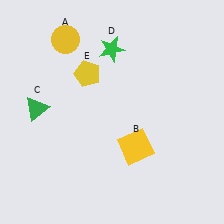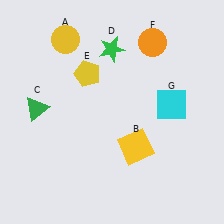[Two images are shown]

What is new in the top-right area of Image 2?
A cyan square (G) was added in the top-right area of Image 2.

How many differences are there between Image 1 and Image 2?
There are 2 differences between the two images.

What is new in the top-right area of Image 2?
An orange circle (F) was added in the top-right area of Image 2.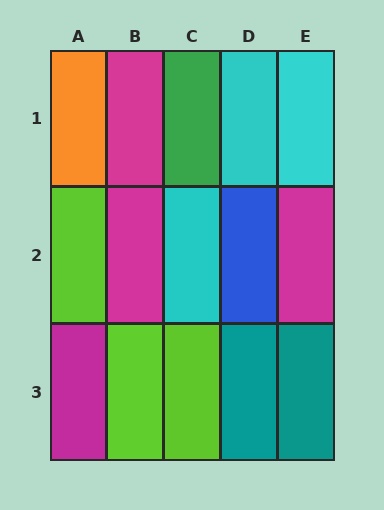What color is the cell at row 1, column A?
Orange.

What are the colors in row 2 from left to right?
Lime, magenta, cyan, blue, magenta.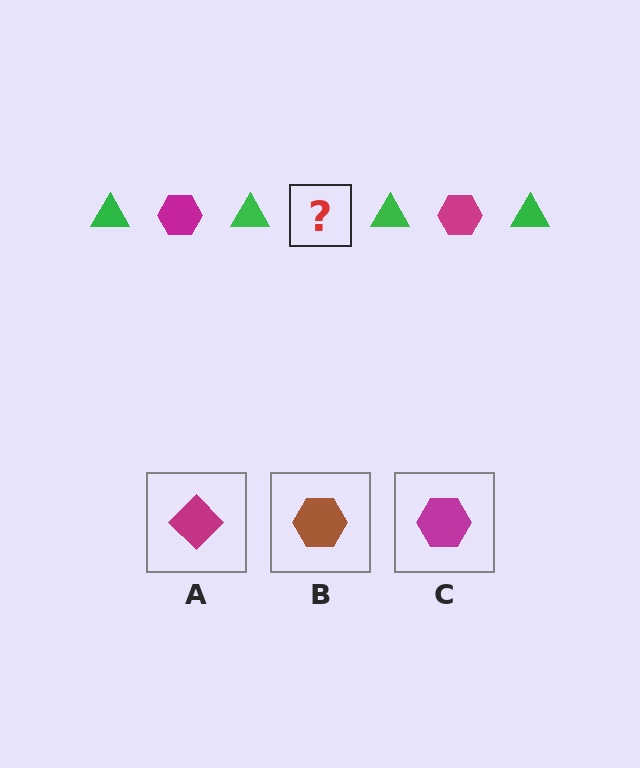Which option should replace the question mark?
Option C.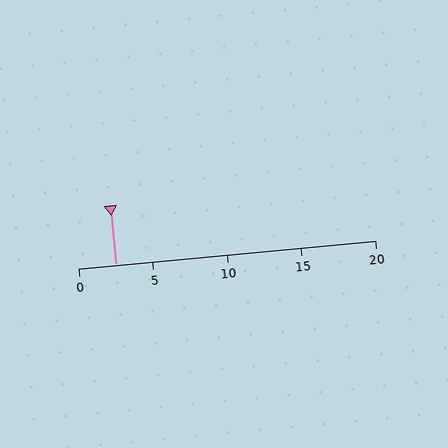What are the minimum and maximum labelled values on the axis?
The axis runs from 0 to 20.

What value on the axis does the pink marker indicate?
The marker indicates approximately 2.5.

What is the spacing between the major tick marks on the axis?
The major ticks are spaced 5 apart.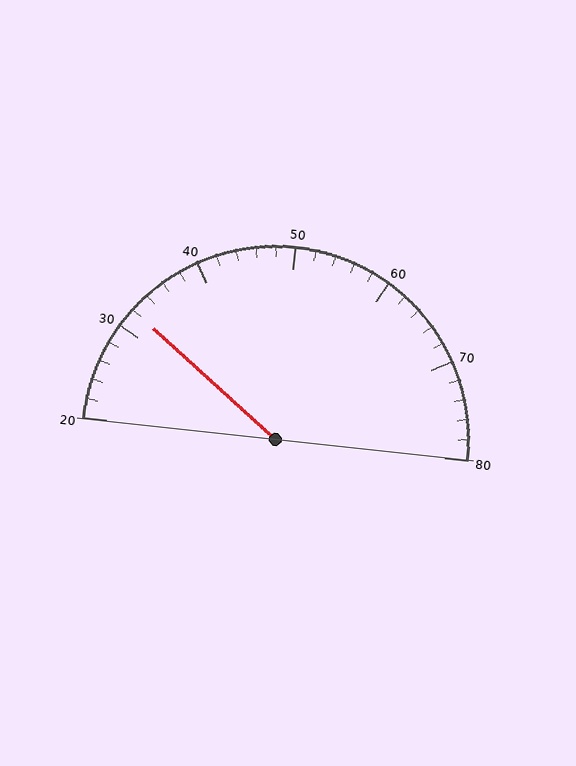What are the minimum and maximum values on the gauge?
The gauge ranges from 20 to 80.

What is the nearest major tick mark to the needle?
The nearest major tick mark is 30.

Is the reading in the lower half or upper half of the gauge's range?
The reading is in the lower half of the range (20 to 80).